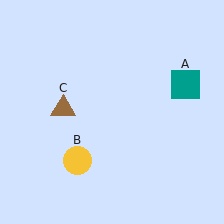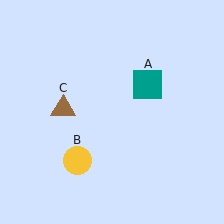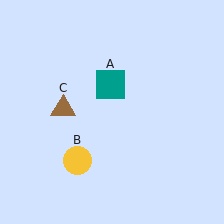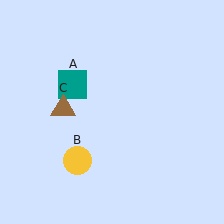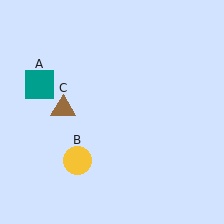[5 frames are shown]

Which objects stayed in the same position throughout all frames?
Yellow circle (object B) and brown triangle (object C) remained stationary.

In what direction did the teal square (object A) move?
The teal square (object A) moved left.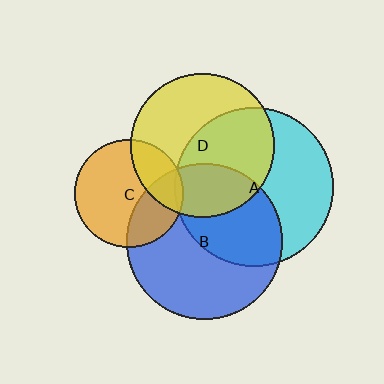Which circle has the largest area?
Circle A (cyan).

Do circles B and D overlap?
Yes.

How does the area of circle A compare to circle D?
Approximately 1.2 times.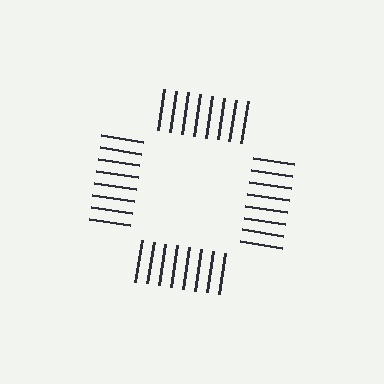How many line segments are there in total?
32 — 8 along each of the 4 edges.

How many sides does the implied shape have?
4 sides — the line-ends trace a square.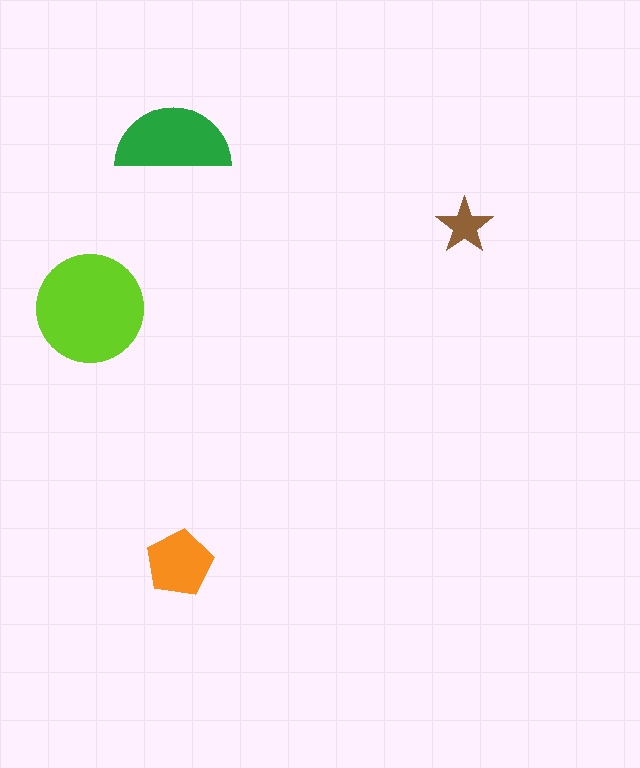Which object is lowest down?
The orange pentagon is bottommost.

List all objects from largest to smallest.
The lime circle, the green semicircle, the orange pentagon, the brown star.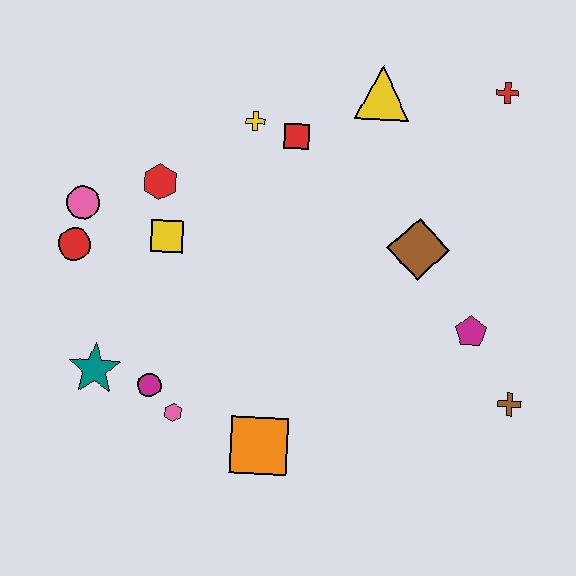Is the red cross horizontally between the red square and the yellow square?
No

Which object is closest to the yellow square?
The red hexagon is closest to the yellow square.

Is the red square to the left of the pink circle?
No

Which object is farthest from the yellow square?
The brown cross is farthest from the yellow square.